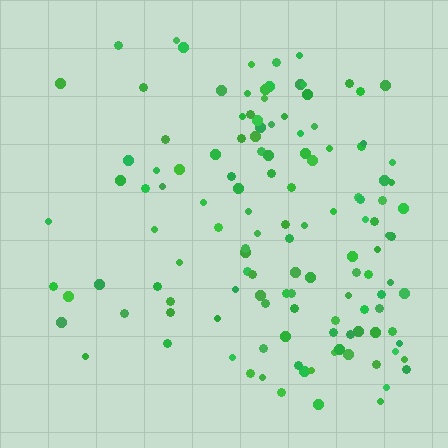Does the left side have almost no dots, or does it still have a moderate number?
Still a moderate number, just noticeably fewer than the right.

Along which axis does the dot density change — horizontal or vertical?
Horizontal.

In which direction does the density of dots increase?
From left to right, with the right side densest.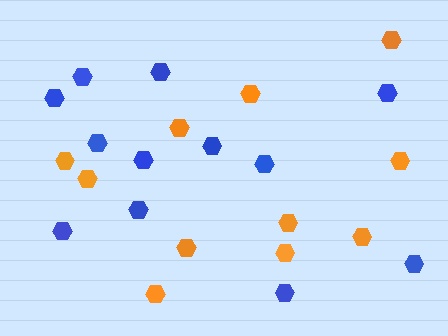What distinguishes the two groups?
There are 2 groups: one group of blue hexagons (12) and one group of orange hexagons (11).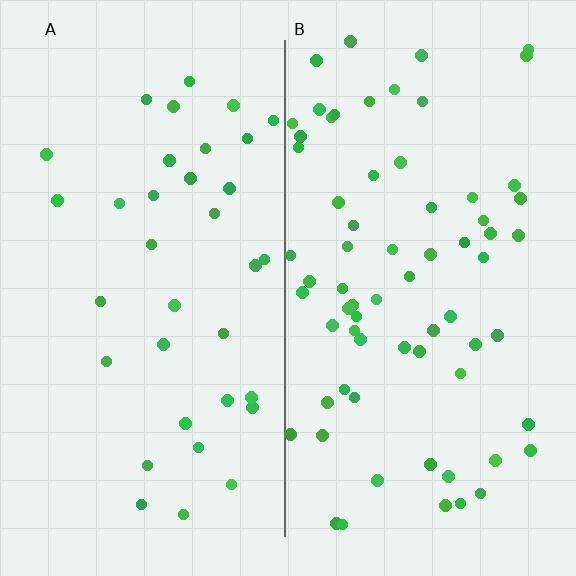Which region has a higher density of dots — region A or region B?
B (the right).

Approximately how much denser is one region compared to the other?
Approximately 2.0× — region B over region A.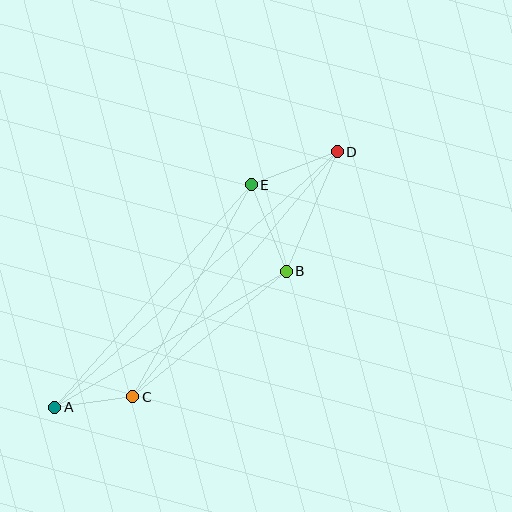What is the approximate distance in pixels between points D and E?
The distance between D and E is approximately 92 pixels.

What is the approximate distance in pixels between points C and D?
The distance between C and D is approximately 319 pixels.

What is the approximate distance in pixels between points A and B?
The distance between A and B is approximately 269 pixels.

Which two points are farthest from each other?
Points A and D are farthest from each other.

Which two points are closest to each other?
Points A and C are closest to each other.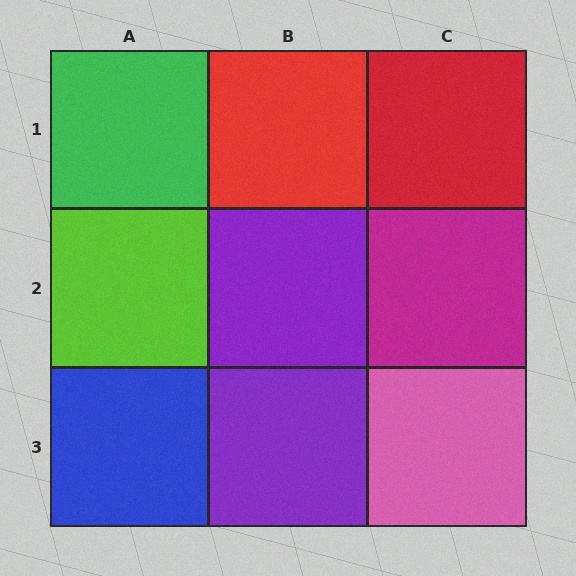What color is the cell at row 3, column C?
Pink.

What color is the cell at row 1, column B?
Red.